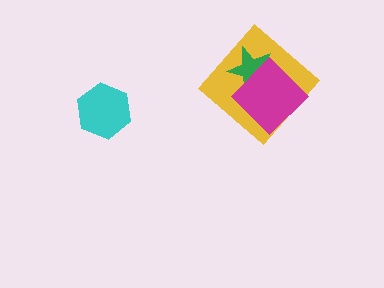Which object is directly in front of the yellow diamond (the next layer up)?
The green star is directly in front of the yellow diamond.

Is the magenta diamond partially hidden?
No, no other shape covers it.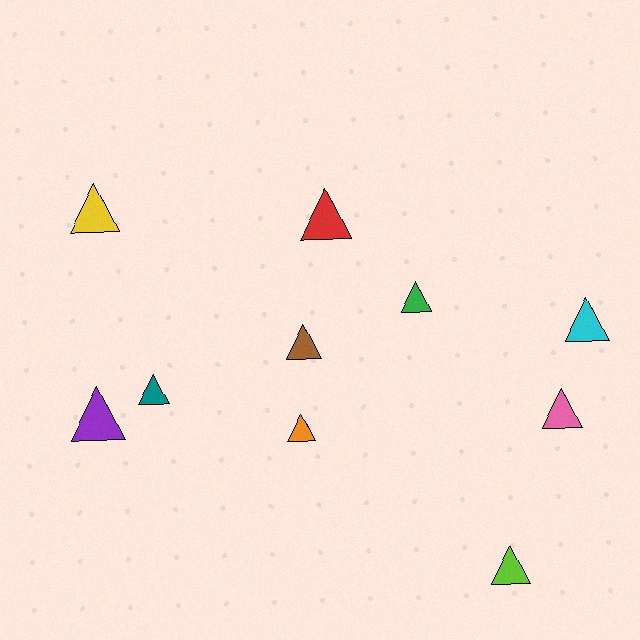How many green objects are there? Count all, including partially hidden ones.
There is 1 green object.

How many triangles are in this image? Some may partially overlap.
There are 10 triangles.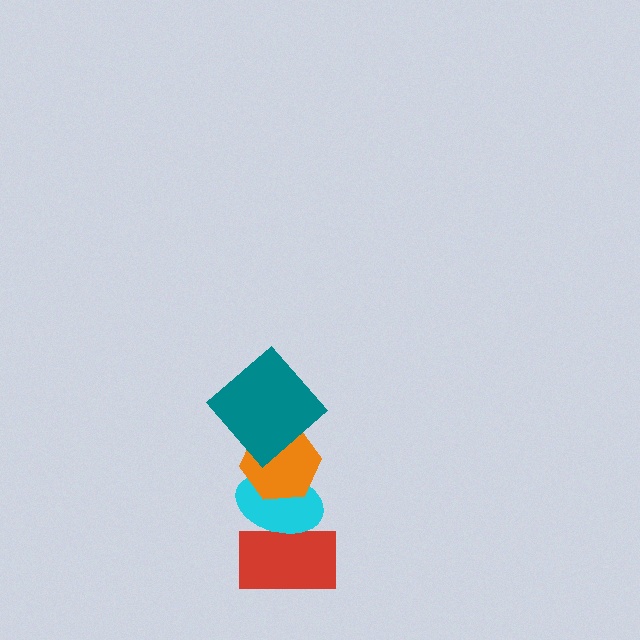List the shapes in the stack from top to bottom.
From top to bottom: the teal diamond, the orange hexagon, the cyan ellipse, the red rectangle.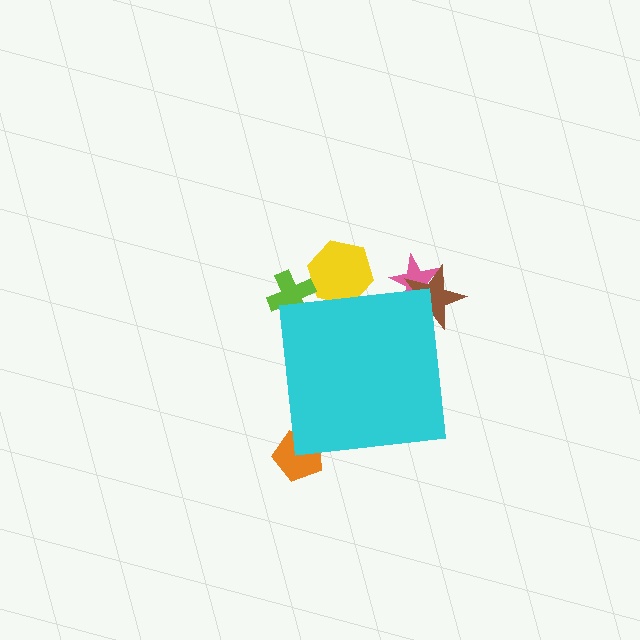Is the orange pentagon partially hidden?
Yes, the orange pentagon is partially hidden behind the cyan square.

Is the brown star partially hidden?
Yes, the brown star is partially hidden behind the cyan square.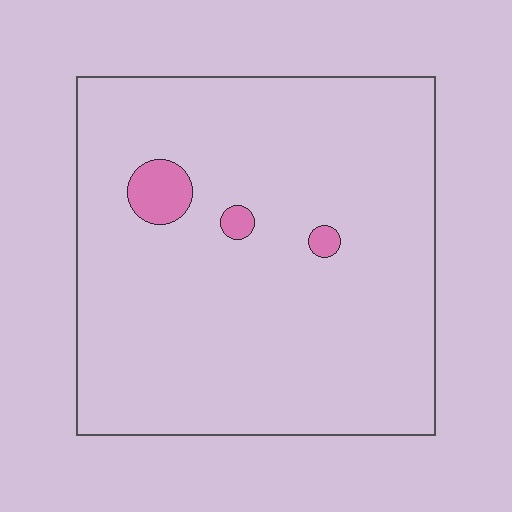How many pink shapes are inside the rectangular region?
3.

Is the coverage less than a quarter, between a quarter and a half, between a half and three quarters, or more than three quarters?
Less than a quarter.